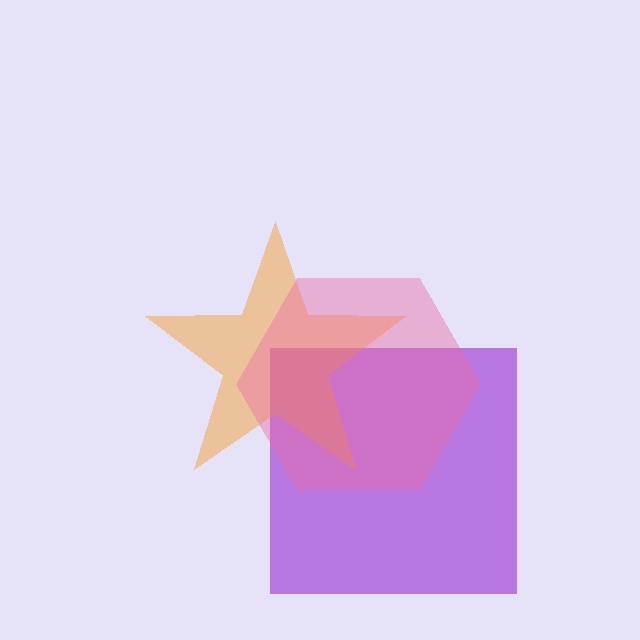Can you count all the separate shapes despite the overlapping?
Yes, there are 3 separate shapes.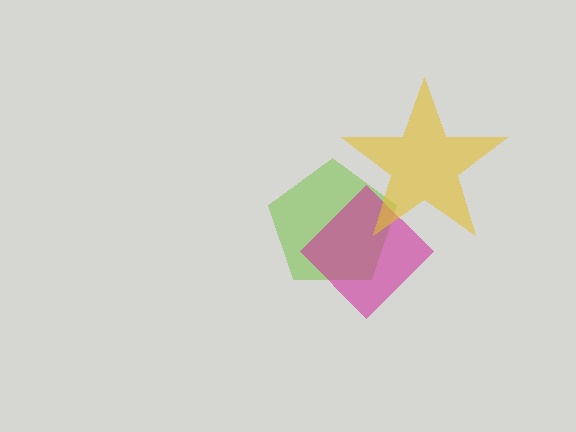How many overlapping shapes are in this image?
There are 3 overlapping shapes in the image.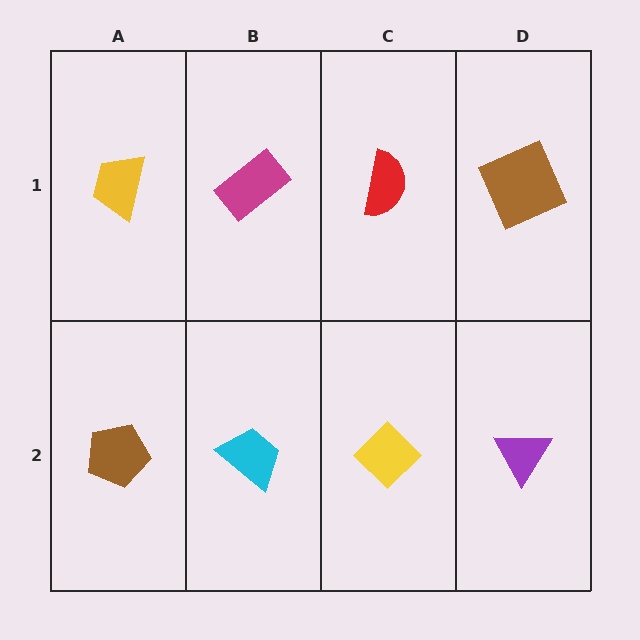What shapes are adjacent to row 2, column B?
A magenta rectangle (row 1, column B), a brown pentagon (row 2, column A), a yellow diamond (row 2, column C).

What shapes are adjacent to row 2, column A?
A yellow trapezoid (row 1, column A), a cyan trapezoid (row 2, column B).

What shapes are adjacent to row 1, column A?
A brown pentagon (row 2, column A), a magenta rectangle (row 1, column B).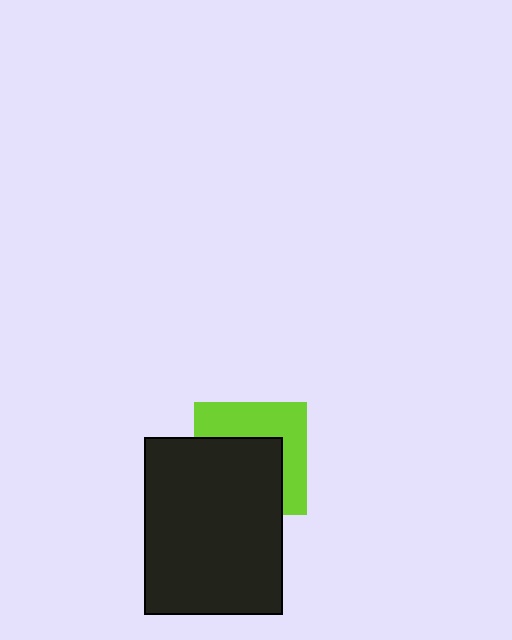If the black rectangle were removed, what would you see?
You would see the complete lime square.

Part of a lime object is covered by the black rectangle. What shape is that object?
It is a square.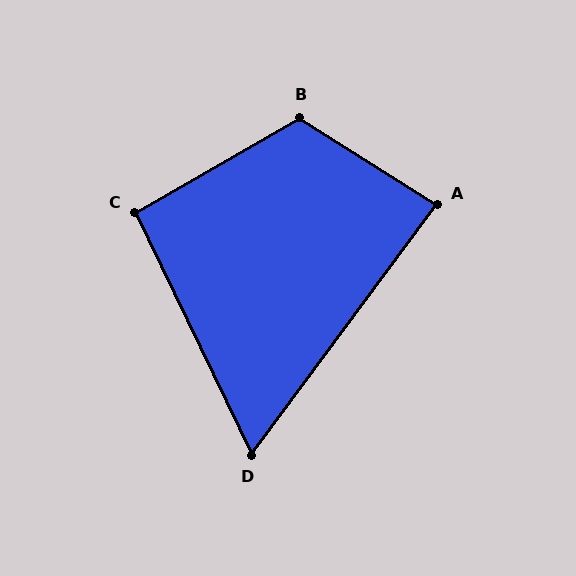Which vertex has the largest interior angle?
B, at approximately 118 degrees.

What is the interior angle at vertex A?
Approximately 86 degrees (approximately right).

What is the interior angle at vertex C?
Approximately 94 degrees (approximately right).